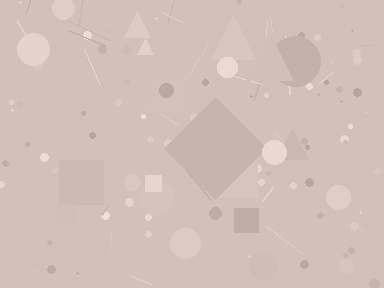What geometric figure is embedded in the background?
A diamond is embedded in the background.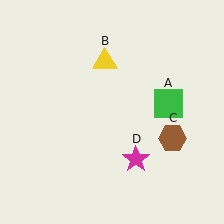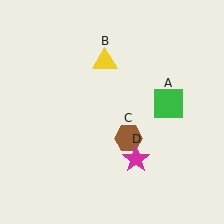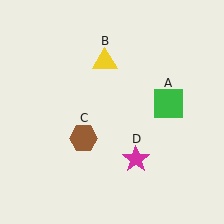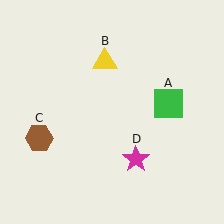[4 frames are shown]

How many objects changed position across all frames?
1 object changed position: brown hexagon (object C).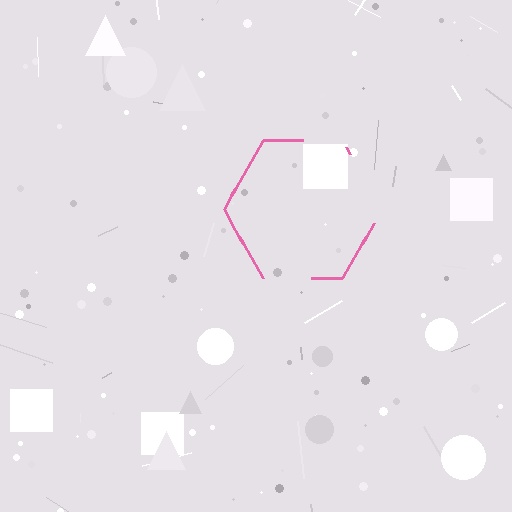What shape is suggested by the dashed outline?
The dashed outline suggests a hexagon.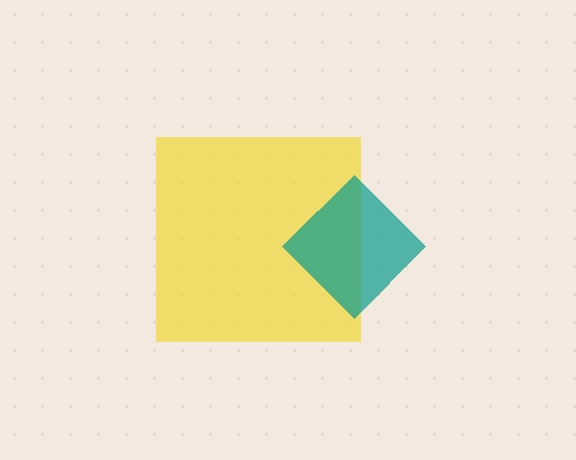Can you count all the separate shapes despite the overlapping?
Yes, there are 2 separate shapes.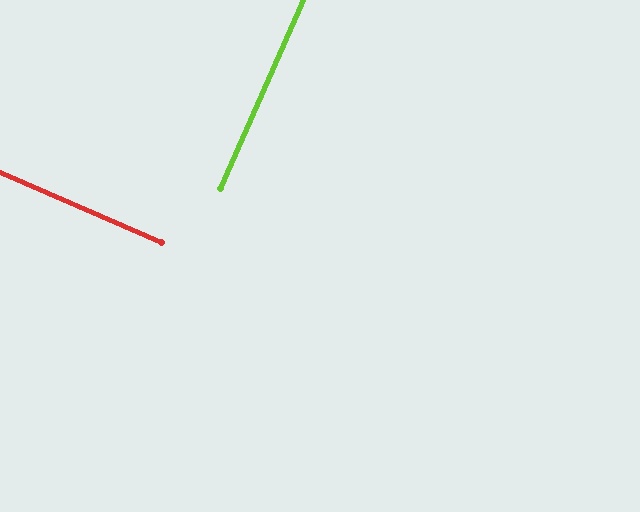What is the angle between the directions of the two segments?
Approximately 90 degrees.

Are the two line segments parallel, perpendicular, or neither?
Perpendicular — they meet at approximately 90°.